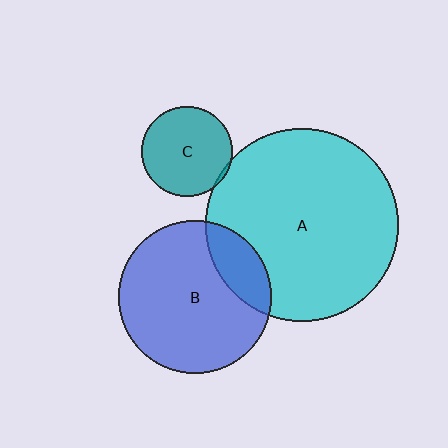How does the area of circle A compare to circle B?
Approximately 1.6 times.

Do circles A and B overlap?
Yes.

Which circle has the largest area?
Circle A (cyan).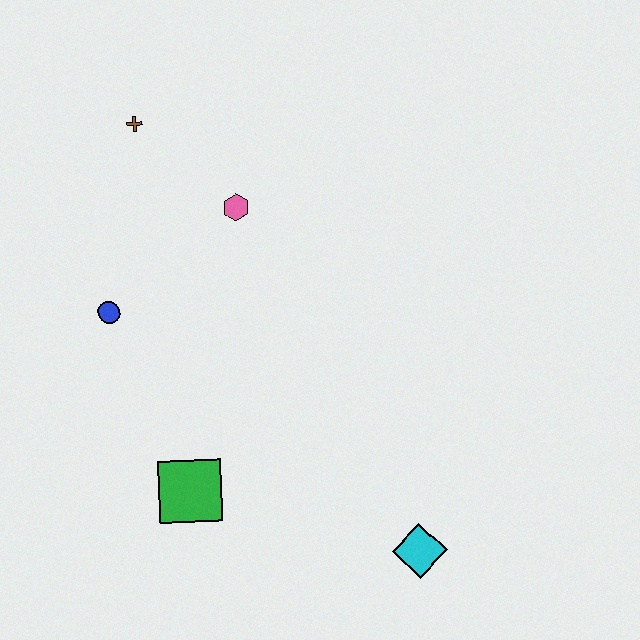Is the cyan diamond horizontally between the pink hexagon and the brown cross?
No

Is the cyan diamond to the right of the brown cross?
Yes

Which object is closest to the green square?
The blue circle is closest to the green square.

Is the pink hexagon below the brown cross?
Yes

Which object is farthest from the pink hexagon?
The cyan diamond is farthest from the pink hexagon.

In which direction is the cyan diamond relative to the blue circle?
The cyan diamond is to the right of the blue circle.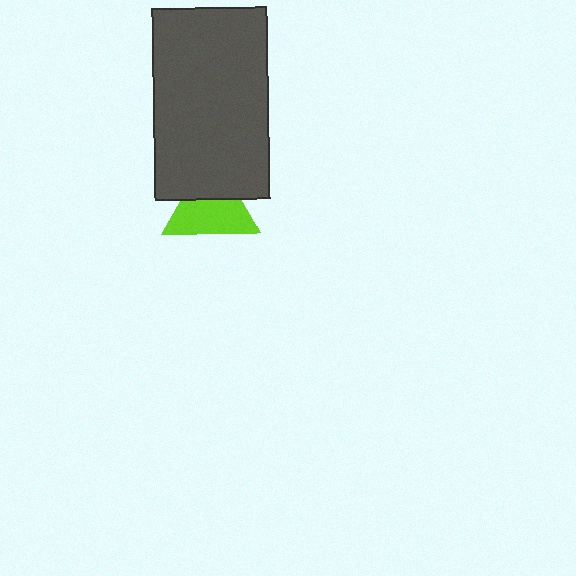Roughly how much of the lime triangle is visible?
About half of it is visible (roughly 62%).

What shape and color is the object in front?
The object in front is a dark gray rectangle.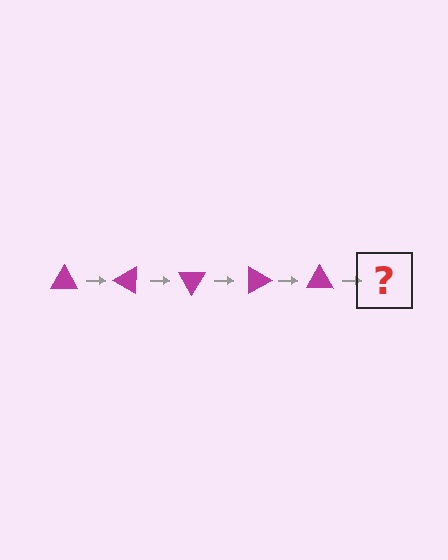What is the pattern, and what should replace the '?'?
The pattern is that the triangle rotates 30 degrees each step. The '?' should be a magenta triangle rotated 150 degrees.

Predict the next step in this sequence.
The next step is a magenta triangle rotated 150 degrees.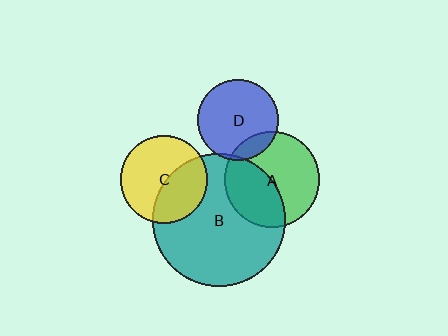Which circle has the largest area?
Circle B (teal).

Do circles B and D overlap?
Yes.